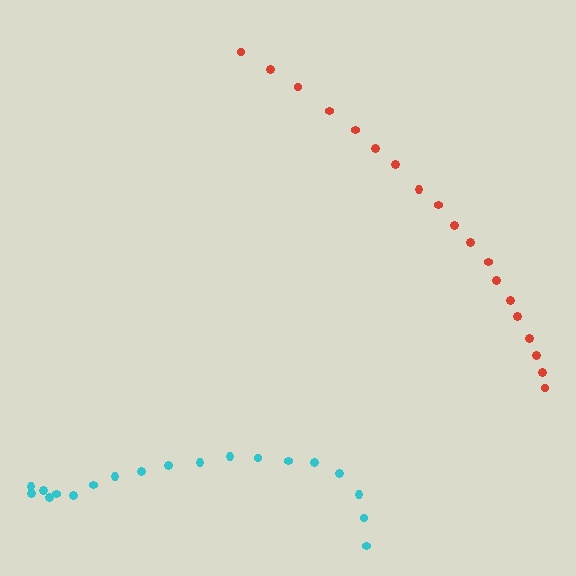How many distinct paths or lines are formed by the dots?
There are 2 distinct paths.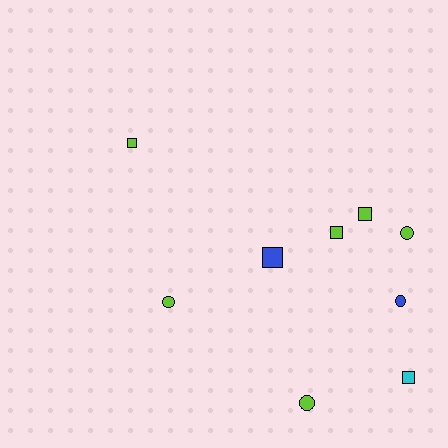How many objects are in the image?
There are 9 objects.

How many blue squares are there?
There is 1 blue square.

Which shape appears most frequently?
Square, with 5 objects.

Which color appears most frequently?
Lime, with 6 objects.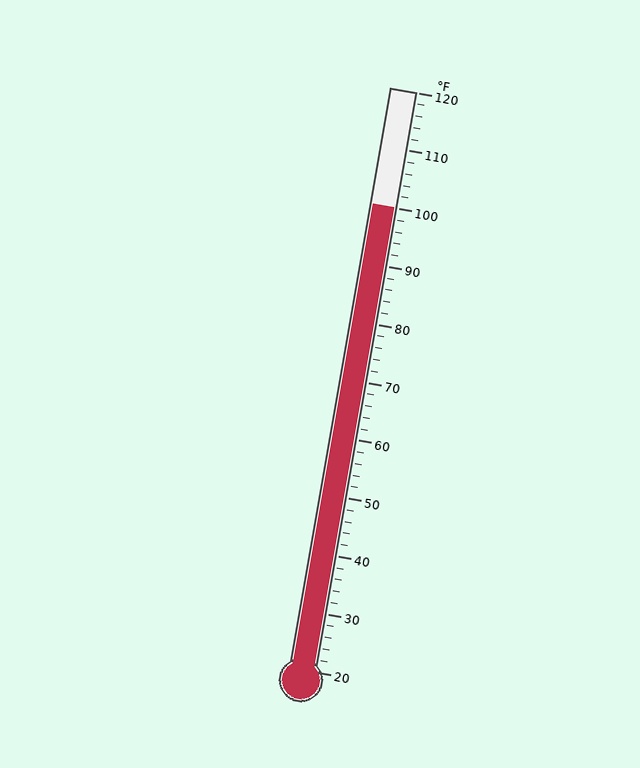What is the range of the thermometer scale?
The thermometer scale ranges from 20°F to 120°F.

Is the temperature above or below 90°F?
The temperature is above 90°F.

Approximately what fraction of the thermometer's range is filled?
The thermometer is filled to approximately 80% of its range.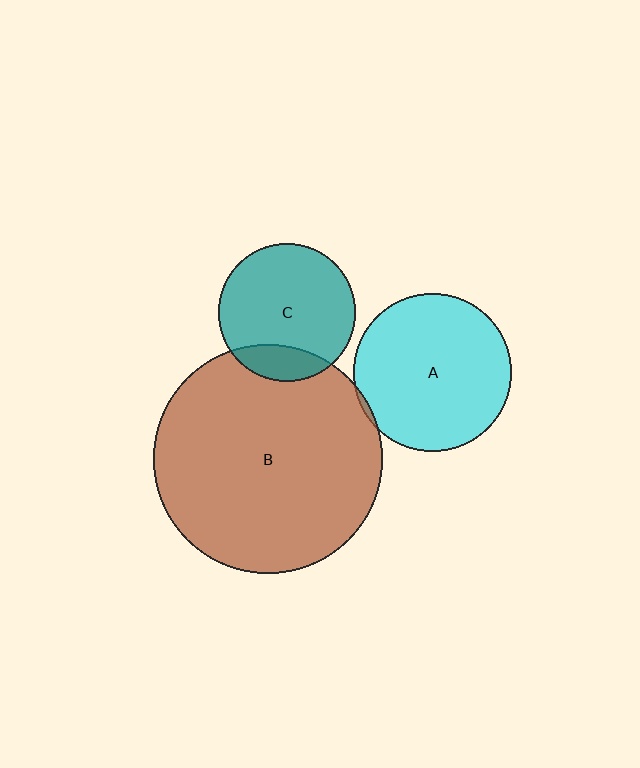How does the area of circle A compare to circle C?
Approximately 1.3 times.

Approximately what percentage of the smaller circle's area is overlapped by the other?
Approximately 15%.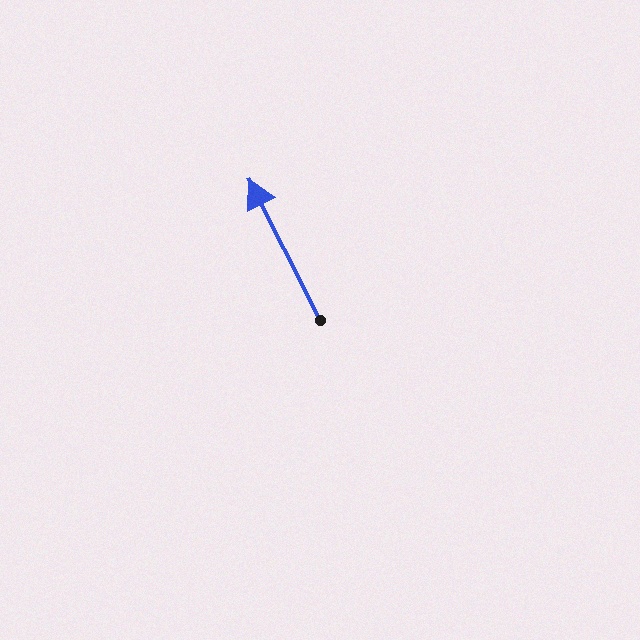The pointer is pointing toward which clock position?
Roughly 11 o'clock.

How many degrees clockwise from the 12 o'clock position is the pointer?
Approximately 333 degrees.